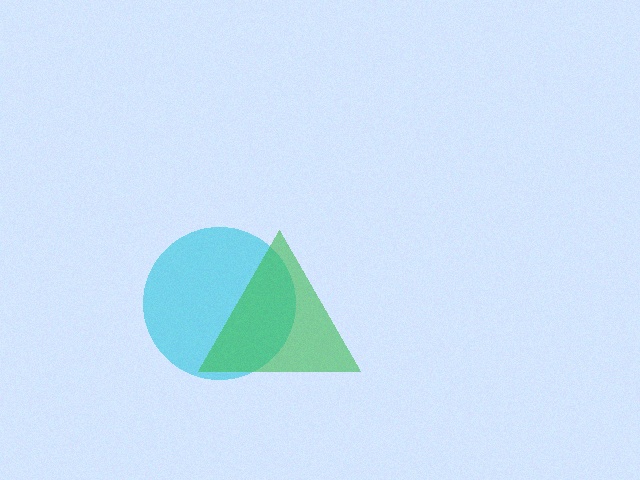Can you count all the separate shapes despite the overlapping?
Yes, there are 2 separate shapes.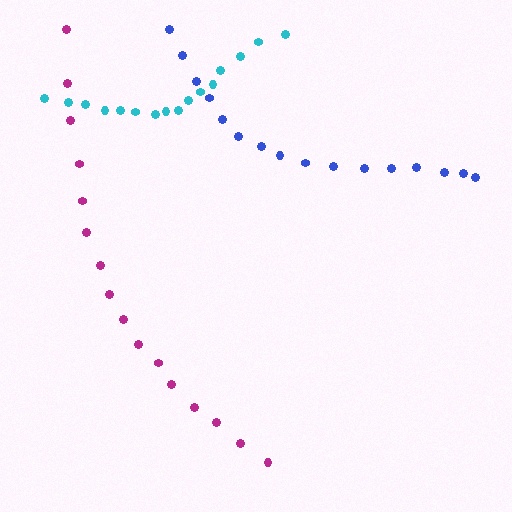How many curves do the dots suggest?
There are 3 distinct paths.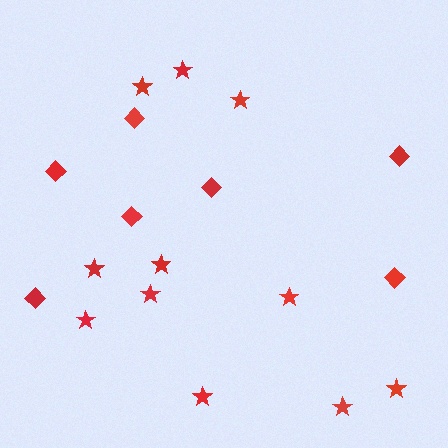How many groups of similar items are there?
There are 2 groups: one group of diamonds (7) and one group of stars (11).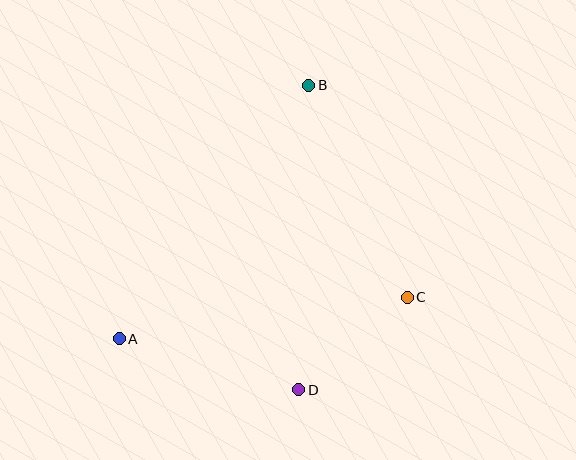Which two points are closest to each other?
Points C and D are closest to each other.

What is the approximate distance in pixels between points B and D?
The distance between B and D is approximately 305 pixels.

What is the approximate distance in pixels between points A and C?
The distance between A and C is approximately 291 pixels.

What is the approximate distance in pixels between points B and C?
The distance between B and C is approximately 234 pixels.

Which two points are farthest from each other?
Points A and B are farthest from each other.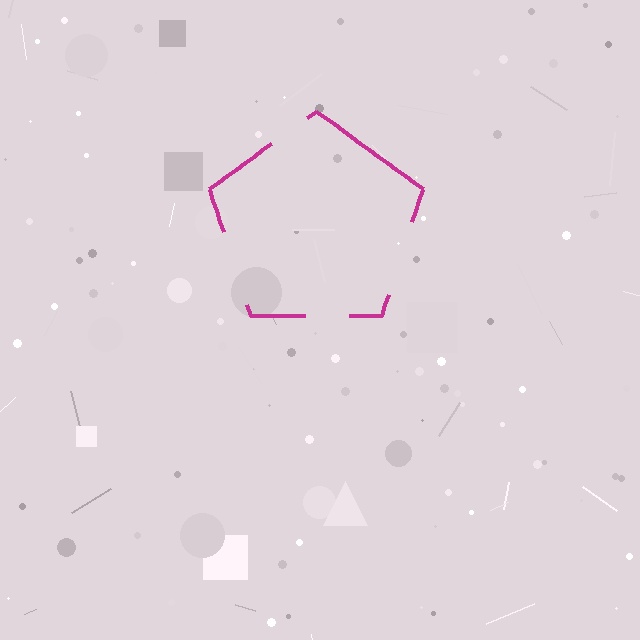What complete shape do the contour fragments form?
The contour fragments form a pentagon.